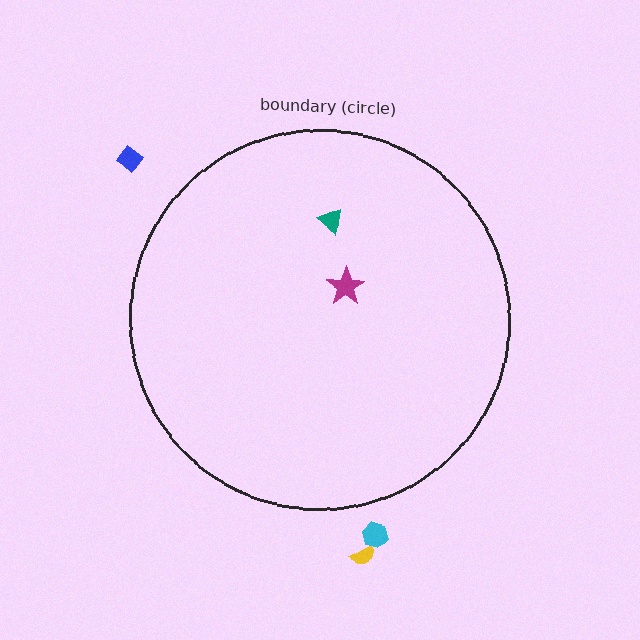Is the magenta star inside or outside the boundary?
Inside.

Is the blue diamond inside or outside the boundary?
Outside.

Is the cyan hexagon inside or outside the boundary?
Outside.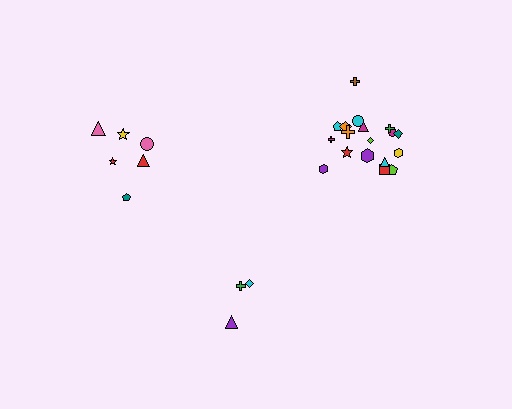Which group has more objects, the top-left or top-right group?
The top-right group.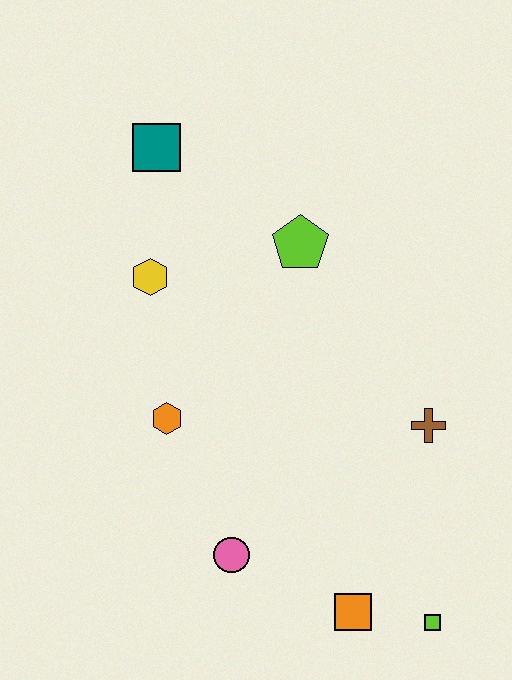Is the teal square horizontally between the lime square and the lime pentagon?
No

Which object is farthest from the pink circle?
The teal square is farthest from the pink circle.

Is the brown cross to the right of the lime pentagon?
Yes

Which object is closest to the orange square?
The lime square is closest to the orange square.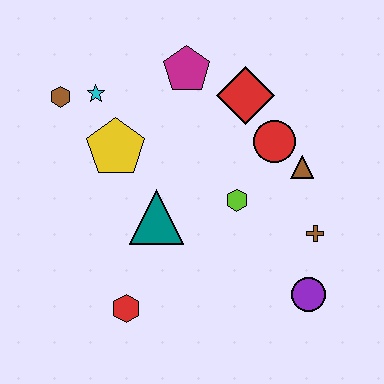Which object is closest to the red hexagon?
The teal triangle is closest to the red hexagon.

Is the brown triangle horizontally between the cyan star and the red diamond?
No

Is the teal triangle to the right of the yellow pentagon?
Yes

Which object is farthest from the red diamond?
The red hexagon is farthest from the red diamond.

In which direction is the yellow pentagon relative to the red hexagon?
The yellow pentagon is above the red hexagon.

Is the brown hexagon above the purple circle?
Yes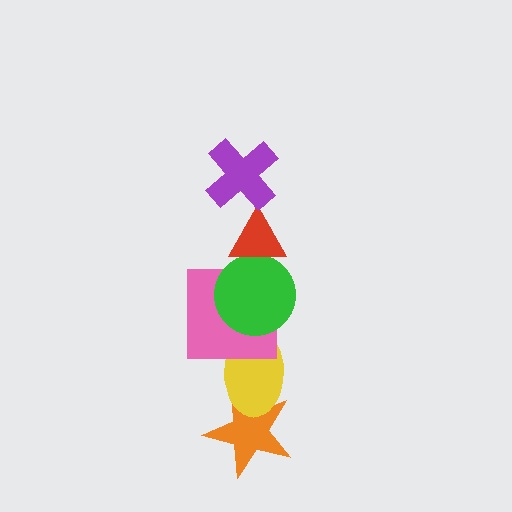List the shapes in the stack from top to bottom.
From top to bottom: the purple cross, the red triangle, the green circle, the pink square, the yellow ellipse, the orange star.